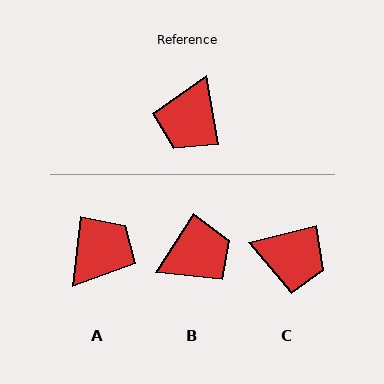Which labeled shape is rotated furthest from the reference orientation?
A, about 164 degrees away.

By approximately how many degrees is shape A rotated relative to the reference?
Approximately 164 degrees counter-clockwise.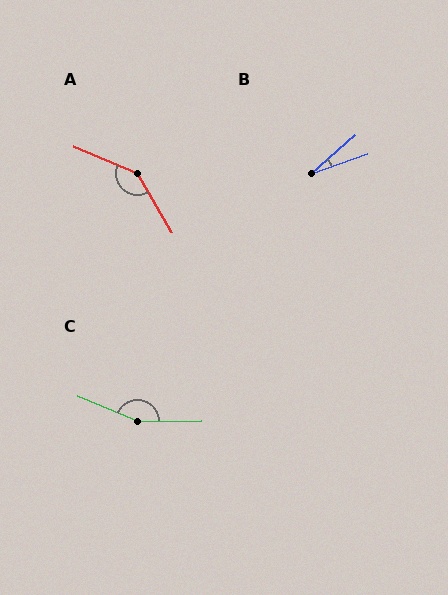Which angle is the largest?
C, at approximately 156 degrees.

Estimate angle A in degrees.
Approximately 144 degrees.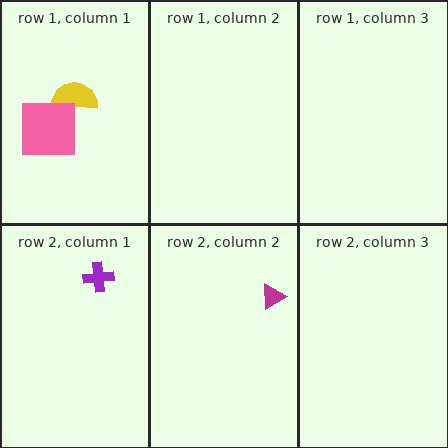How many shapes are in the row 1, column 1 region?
2.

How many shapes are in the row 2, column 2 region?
1.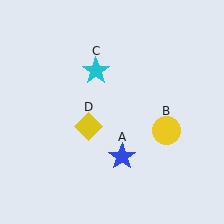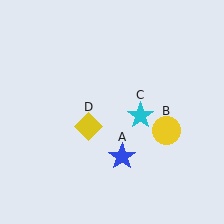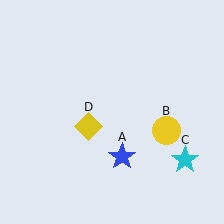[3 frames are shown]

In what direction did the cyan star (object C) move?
The cyan star (object C) moved down and to the right.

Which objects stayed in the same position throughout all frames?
Blue star (object A) and yellow circle (object B) and yellow diamond (object D) remained stationary.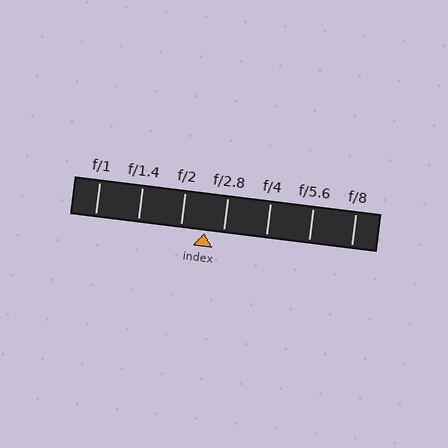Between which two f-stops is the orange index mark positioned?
The index mark is between f/2 and f/2.8.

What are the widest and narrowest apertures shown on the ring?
The widest aperture shown is f/1 and the narrowest is f/8.